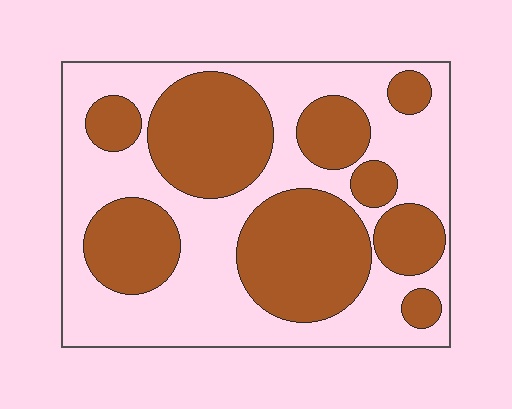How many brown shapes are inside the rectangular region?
9.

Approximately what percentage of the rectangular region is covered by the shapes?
Approximately 45%.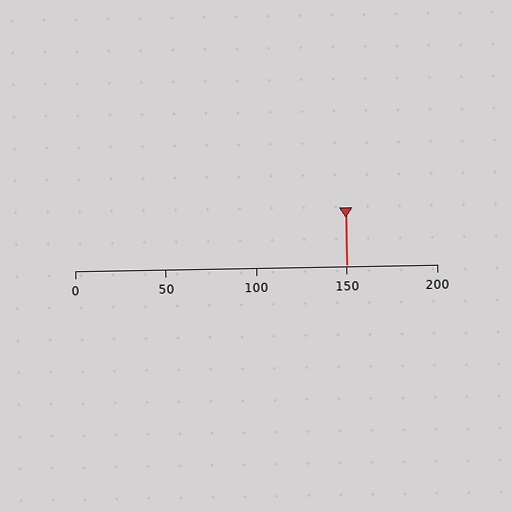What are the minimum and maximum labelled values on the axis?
The axis runs from 0 to 200.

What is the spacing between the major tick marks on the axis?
The major ticks are spaced 50 apart.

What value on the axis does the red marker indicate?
The marker indicates approximately 150.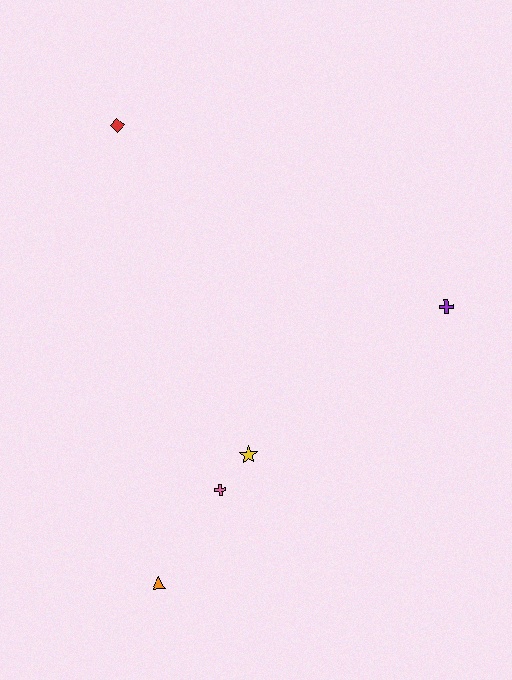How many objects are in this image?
There are 5 objects.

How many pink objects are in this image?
There is 1 pink object.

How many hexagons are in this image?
There are no hexagons.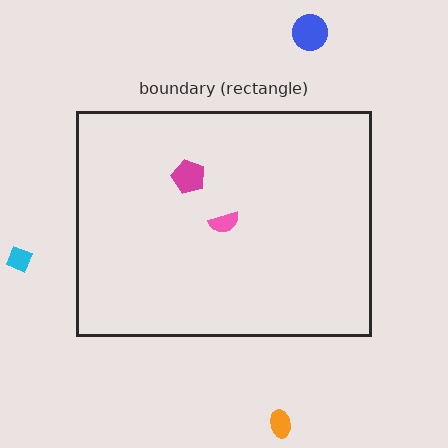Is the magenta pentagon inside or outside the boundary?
Inside.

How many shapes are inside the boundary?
2 inside, 3 outside.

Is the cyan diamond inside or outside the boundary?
Outside.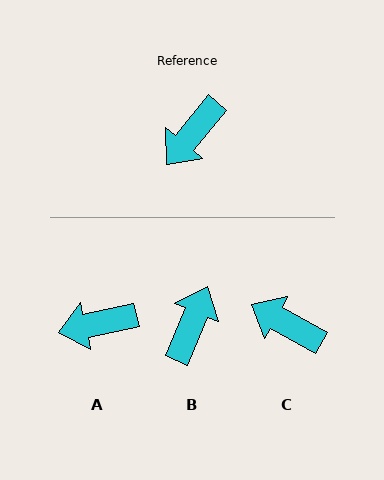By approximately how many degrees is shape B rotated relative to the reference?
Approximately 163 degrees clockwise.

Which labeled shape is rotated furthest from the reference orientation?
B, about 163 degrees away.